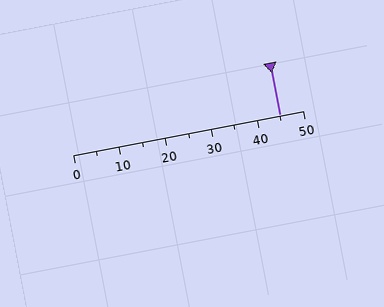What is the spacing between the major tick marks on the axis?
The major ticks are spaced 10 apart.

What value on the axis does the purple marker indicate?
The marker indicates approximately 45.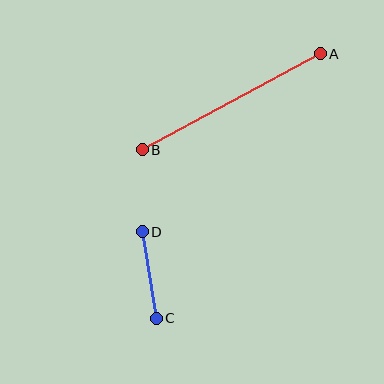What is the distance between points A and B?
The distance is approximately 202 pixels.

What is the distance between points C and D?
The distance is approximately 87 pixels.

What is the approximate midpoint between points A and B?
The midpoint is at approximately (231, 102) pixels.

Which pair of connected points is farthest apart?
Points A and B are farthest apart.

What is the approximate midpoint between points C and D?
The midpoint is at approximately (149, 275) pixels.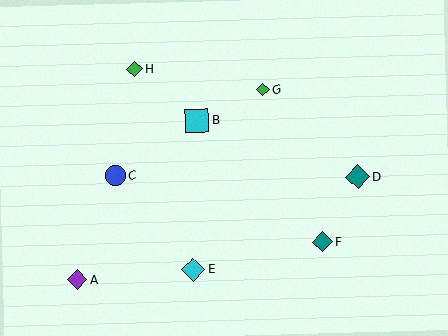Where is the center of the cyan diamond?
The center of the cyan diamond is at (193, 270).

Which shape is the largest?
The cyan diamond (labeled E) is the largest.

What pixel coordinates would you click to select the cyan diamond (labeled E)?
Click at (193, 270) to select the cyan diamond E.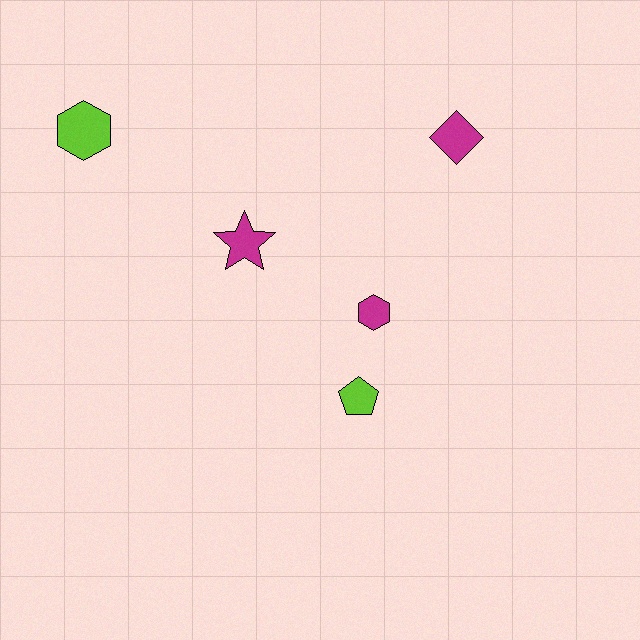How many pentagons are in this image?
There is 1 pentagon.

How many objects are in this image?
There are 5 objects.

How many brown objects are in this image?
There are no brown objects.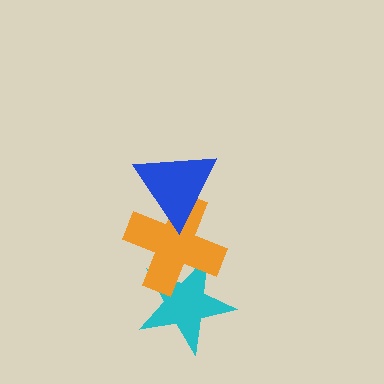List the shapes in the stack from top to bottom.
From top to bottom: the blue triangle, the orange cross, the cyan star.